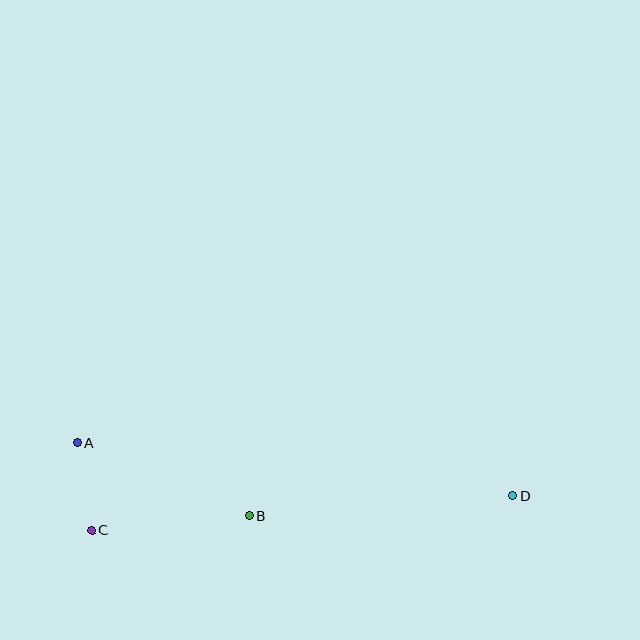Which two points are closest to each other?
Points A and C are closest to each other.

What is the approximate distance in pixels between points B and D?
The distance between B and D is approximately 264 pixels.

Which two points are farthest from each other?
Points A and D are farthest from each other.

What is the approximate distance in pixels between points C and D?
The distance between C and D is approximately 422 pixels.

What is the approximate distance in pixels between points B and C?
The distance between B and C is approximately 159 pixels.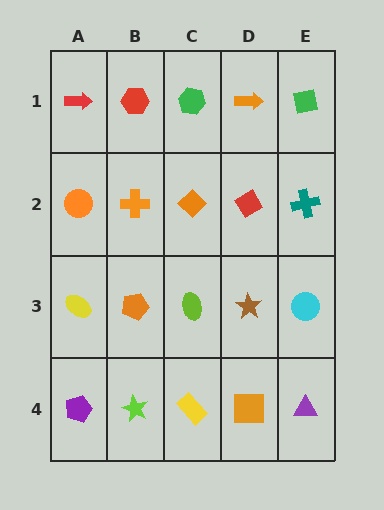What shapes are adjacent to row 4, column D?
A brown star (row 3, column D), a yellow rectangle (row 4, column C), a purple triangle (row 4, column E).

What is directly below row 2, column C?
A lime ellipse.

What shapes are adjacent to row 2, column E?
A green square (row 1, column E), a cyan circle (row 3, column E), a red diamond (row 2, column D).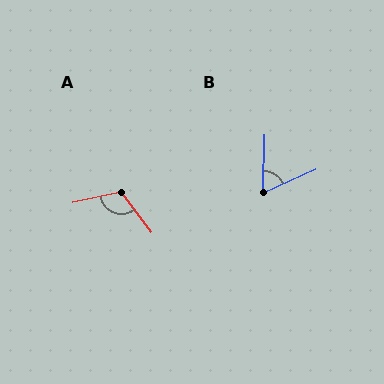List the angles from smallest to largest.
B (64°), A (114°).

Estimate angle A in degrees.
Approximately 114 degrees.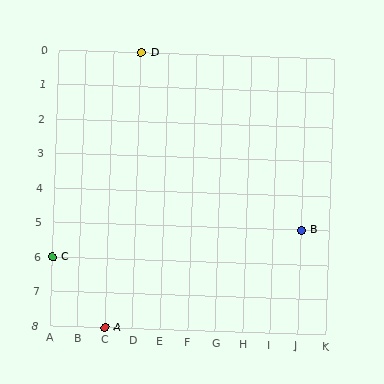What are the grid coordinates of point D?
Point D is at grid coordinates (D, 0).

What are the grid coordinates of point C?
Point C is at grid coordinates (A, 6).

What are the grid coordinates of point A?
Point A is at grid coordinates (C, 8).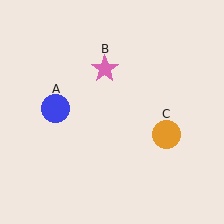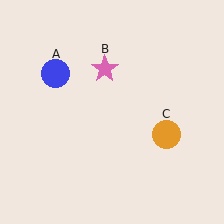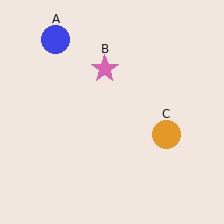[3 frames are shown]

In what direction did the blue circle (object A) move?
The blue circle (object A) moved up.